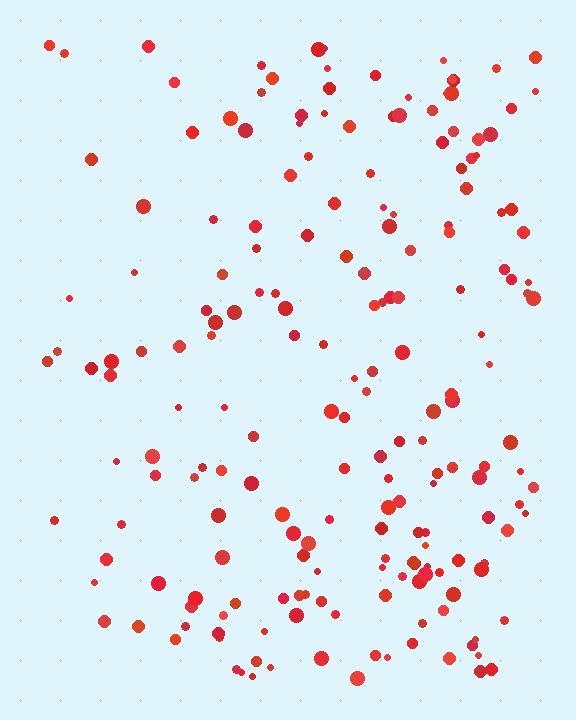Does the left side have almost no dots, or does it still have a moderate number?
Still a moderate number, just noticeably fewer than the right.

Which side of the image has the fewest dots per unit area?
The left.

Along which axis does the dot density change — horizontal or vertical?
Horizontal.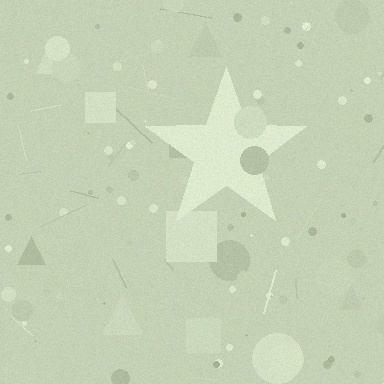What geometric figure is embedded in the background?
A star is embedded in the background.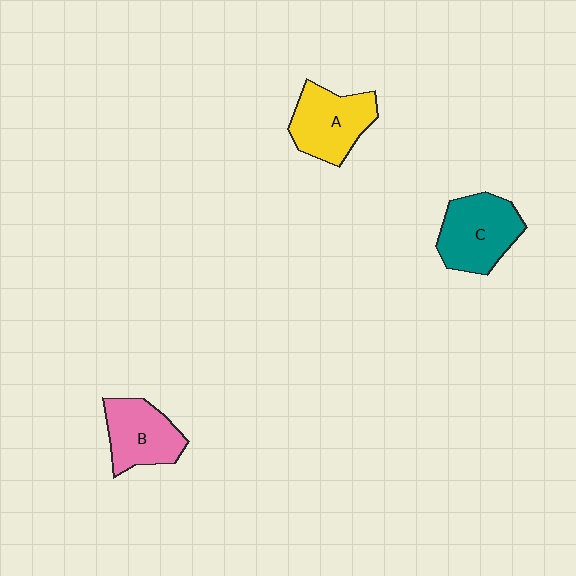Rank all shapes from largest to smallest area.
From largest to smallest: C (teal), A (yellow), B (pink).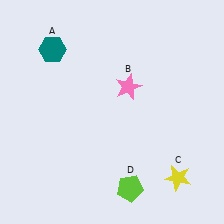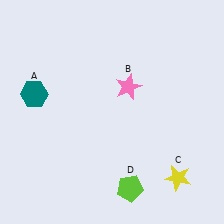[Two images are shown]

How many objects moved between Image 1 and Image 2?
1 object moved between the two images.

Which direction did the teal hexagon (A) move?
The teal hexagon (A) moved down.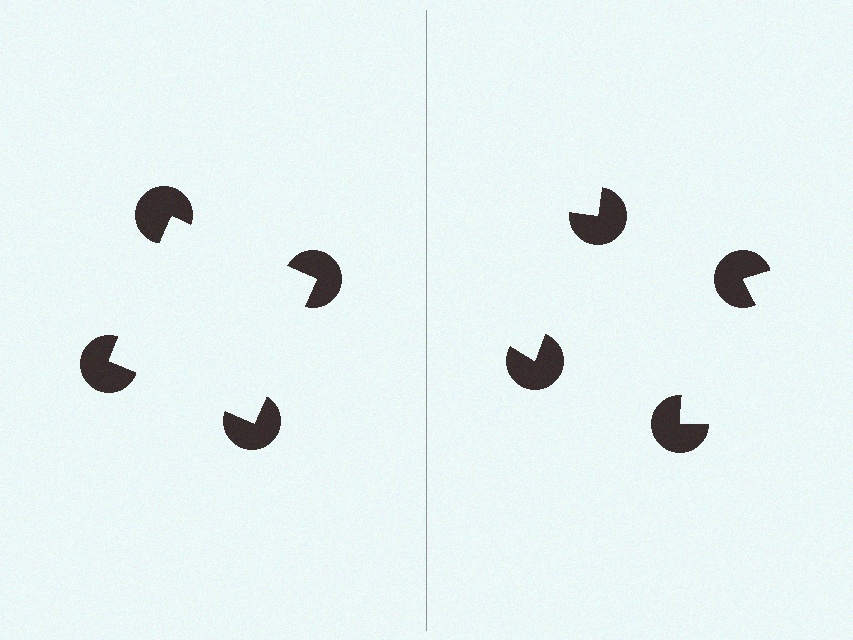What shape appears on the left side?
An illusory square.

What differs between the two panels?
The pac-man discs are positioned identically on both sides; only the wedge orientations differ. On the left they align to a square; on the right they are misaligned.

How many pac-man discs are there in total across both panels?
8 — 4 on each side.